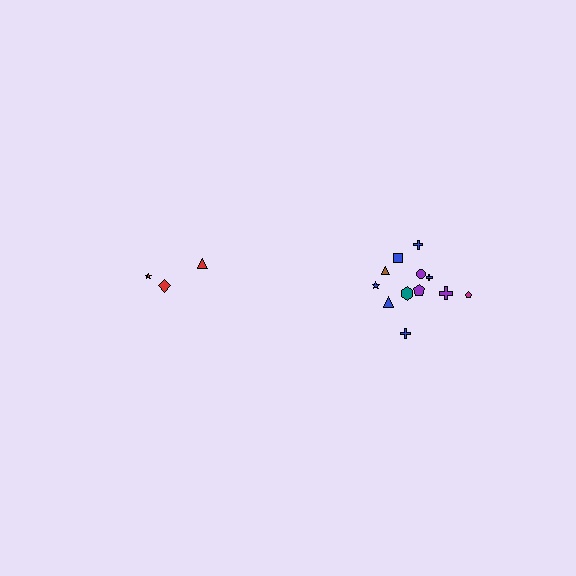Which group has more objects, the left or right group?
The right group.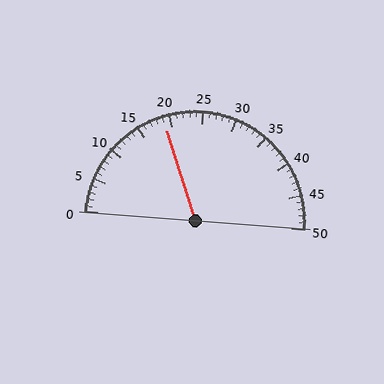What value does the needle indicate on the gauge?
The needle indicates approximately 19.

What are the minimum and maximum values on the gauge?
The gauge ranges from 0 to 50.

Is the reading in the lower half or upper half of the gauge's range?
The reading is in the lower half of the range (0 to 50).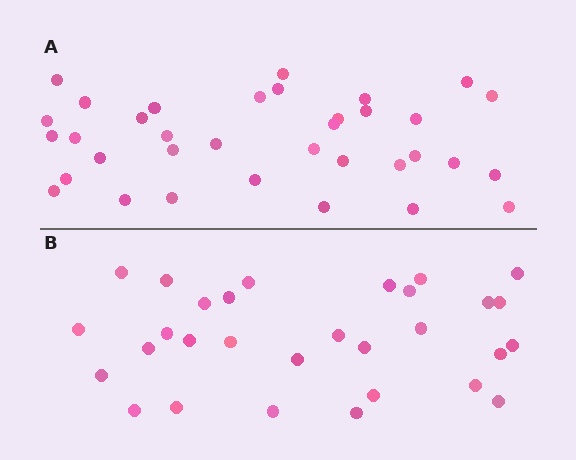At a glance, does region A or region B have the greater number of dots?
Region A (the top region) has more dots.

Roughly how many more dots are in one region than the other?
Region A has about 5 more dots than region B.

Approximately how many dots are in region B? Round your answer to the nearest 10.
About 30 dots.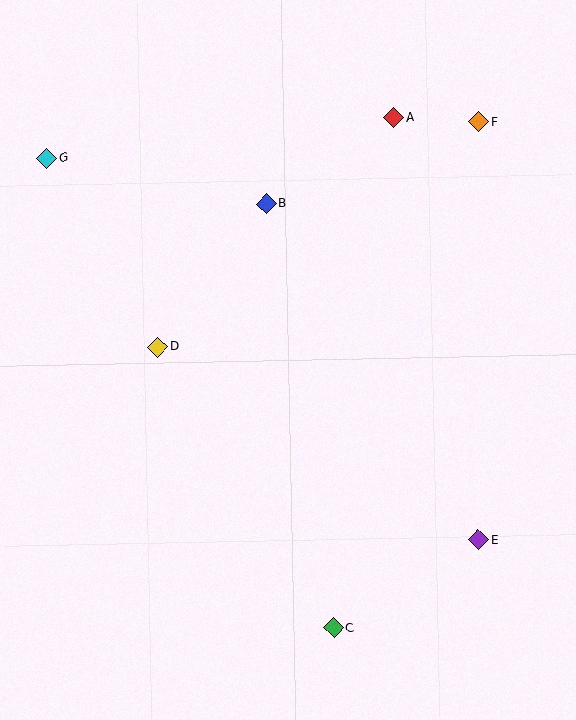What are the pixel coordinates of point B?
Point B is at (266, 204).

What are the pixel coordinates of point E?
Point E is at (478, 540).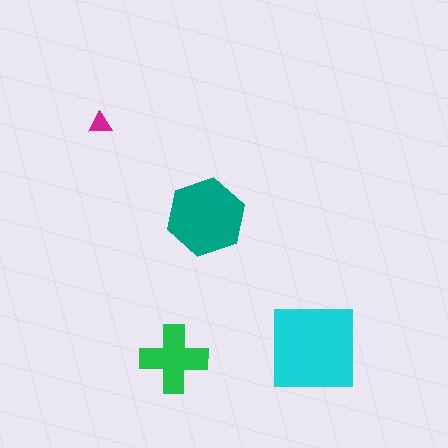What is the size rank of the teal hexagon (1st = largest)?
2nd.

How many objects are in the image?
There are 4 objects in the image.